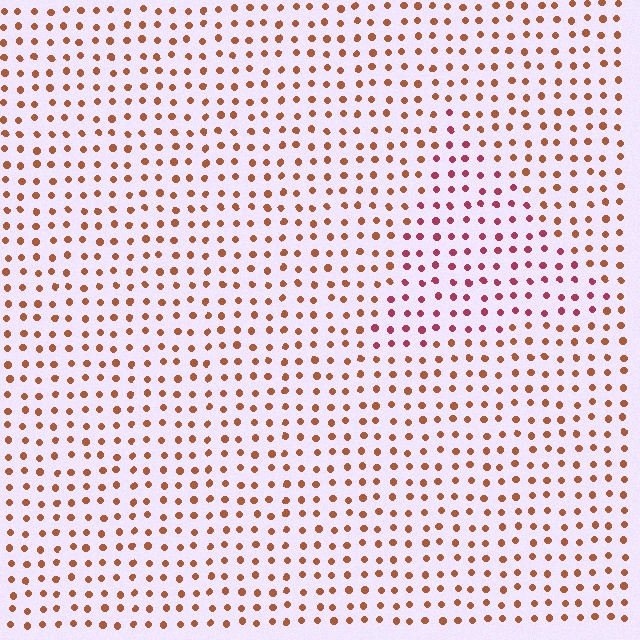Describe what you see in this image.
The image is filled with small brown elements in a uniform arrangement. A triangle-shaped region is visible where the elements are tinted to a slightly different hue, forming a subtle color boundary.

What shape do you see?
I see a triangle.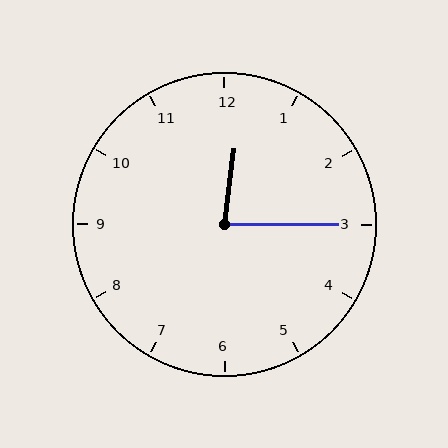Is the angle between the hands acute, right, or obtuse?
It is acute.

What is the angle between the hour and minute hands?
Approximately 82 degrees.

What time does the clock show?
12:15.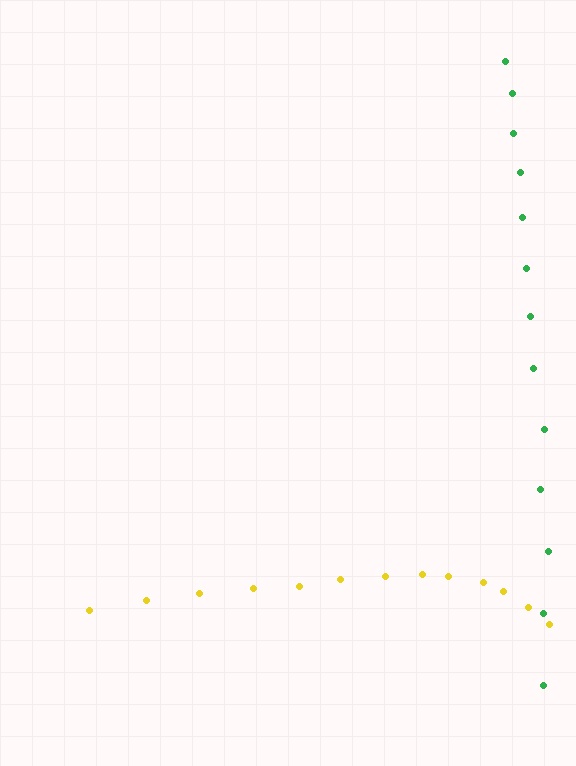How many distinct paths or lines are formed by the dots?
There are 2 distinct paths.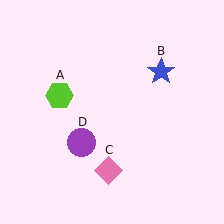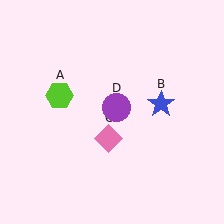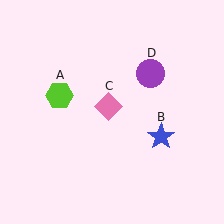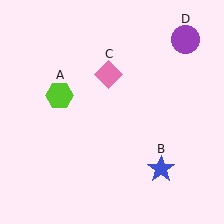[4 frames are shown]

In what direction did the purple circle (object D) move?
The purple circle (object D) moved up and to the right.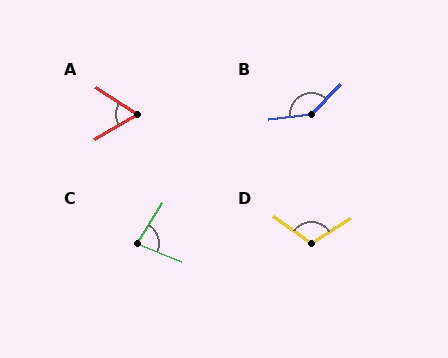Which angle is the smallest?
A, at approximately 64 degrees.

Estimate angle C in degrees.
Approximately 80 degrees.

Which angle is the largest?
B, at approximately 140 degrees.